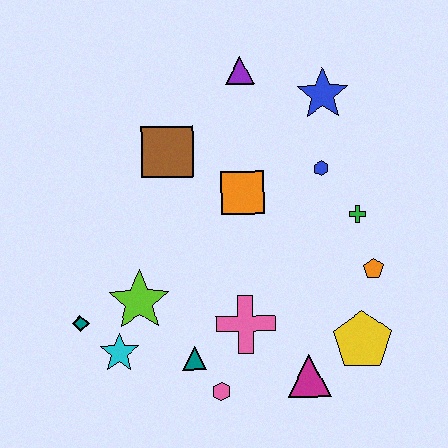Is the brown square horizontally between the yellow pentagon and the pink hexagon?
No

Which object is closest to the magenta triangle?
The yellow pentagon is closest to the magenta triangle.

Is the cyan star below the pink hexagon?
No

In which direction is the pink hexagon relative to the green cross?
The pink hexagon is below the green cross.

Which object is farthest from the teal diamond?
The blue star is farthest from the teal diamond.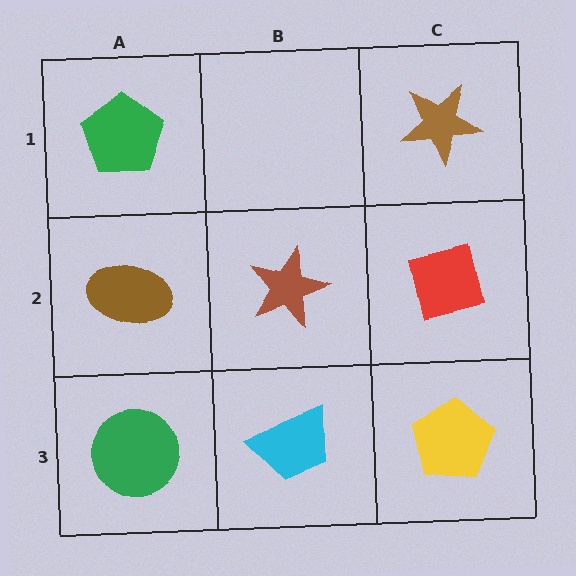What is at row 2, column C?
A red square.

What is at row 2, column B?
A brown star.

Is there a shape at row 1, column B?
No, that cell is empty.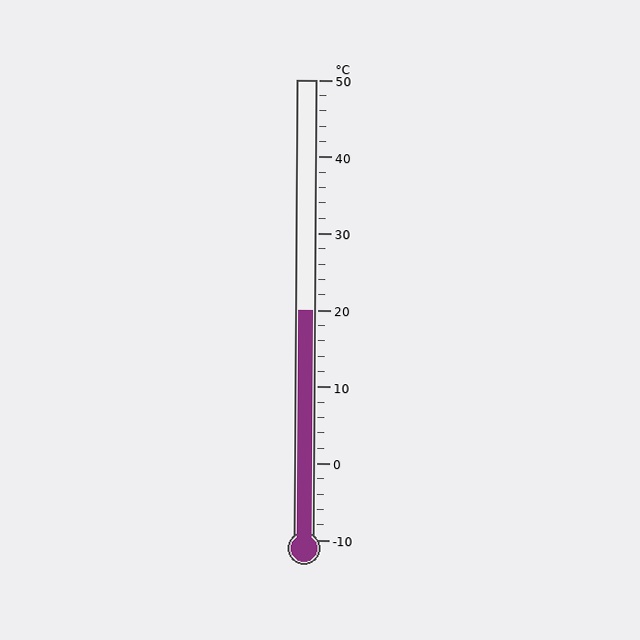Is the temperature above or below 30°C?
The temperature is below 30°C.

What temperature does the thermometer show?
The thermometer shows approximately 20°C.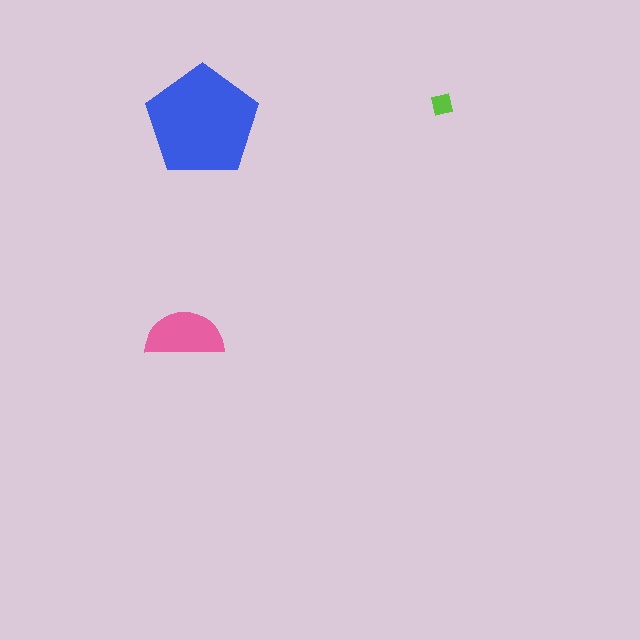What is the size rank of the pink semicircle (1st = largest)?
2nd.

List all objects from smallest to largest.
The lime square, the pink semicircle, the blue pentagon.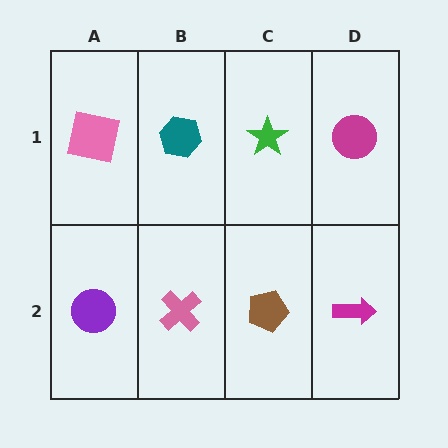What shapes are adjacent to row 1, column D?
A magenta arrow (row 2, column D), a green star (row 1, column C).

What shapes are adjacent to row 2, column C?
A green star (row 1, column C), a pink cross (row 2, column B), a magenta arrow (row 2, column D).